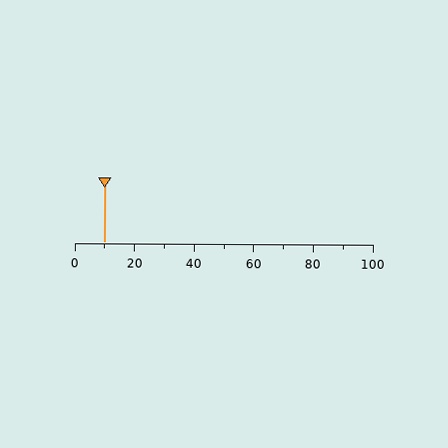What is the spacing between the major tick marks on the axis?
The major ticks are spaced 20 apart.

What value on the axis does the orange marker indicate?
The marker indicates approximately 10.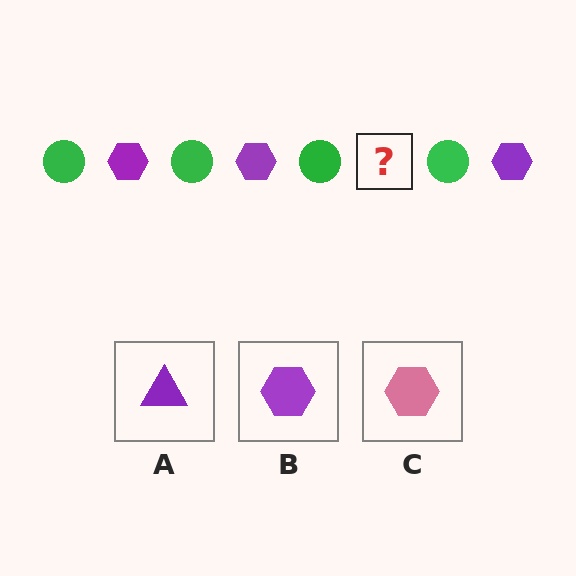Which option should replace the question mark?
Option B.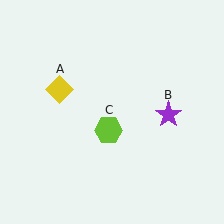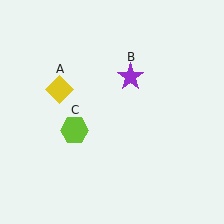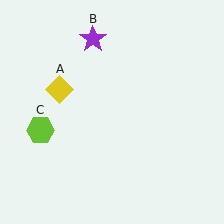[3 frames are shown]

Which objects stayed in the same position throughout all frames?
Yellow diamond (object A) remained stationary.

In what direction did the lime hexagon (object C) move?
The lime hexagon (object C) moved left.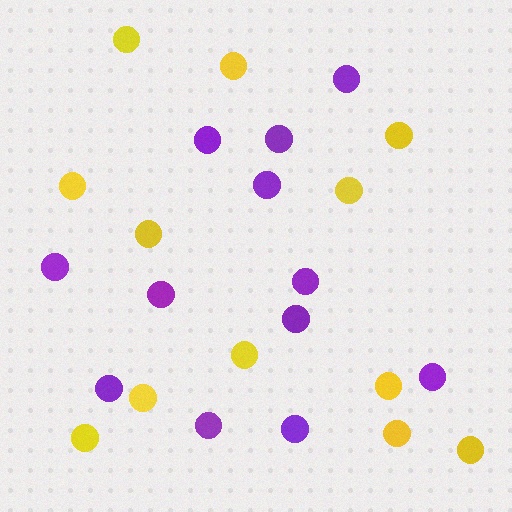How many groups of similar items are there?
There are 2 groups: one group of yellow circles (12) and one group of purple circles (12).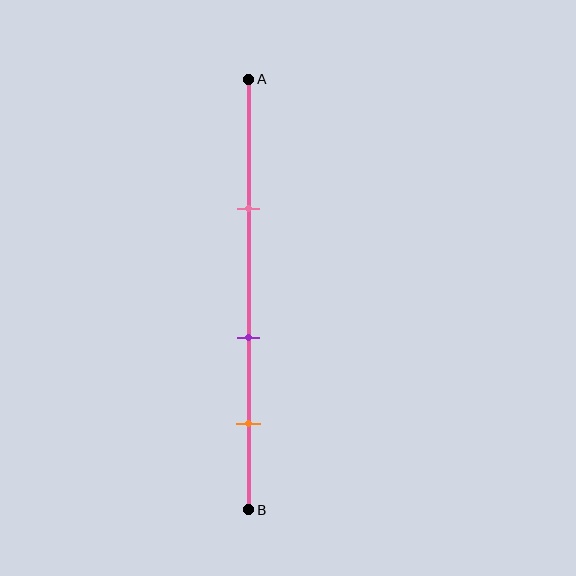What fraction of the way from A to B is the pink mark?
The pink mark is approximately 30% (0.3) of the way from A to B.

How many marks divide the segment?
There are 3 marks dividing the segment.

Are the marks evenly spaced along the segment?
Yes, the marks are approximately evenly spaced.